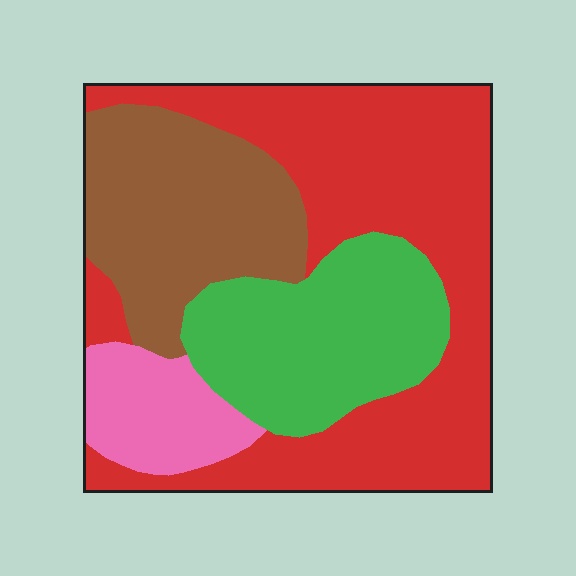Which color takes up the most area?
Red, at roughly 45%.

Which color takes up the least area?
Pink, at roughly 10%.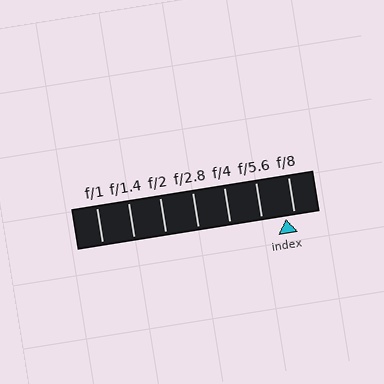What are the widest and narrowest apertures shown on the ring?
The widest aperture shown is f/1 and the narrowest is f/8.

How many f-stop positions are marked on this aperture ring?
There are 7 f-stop positions marked.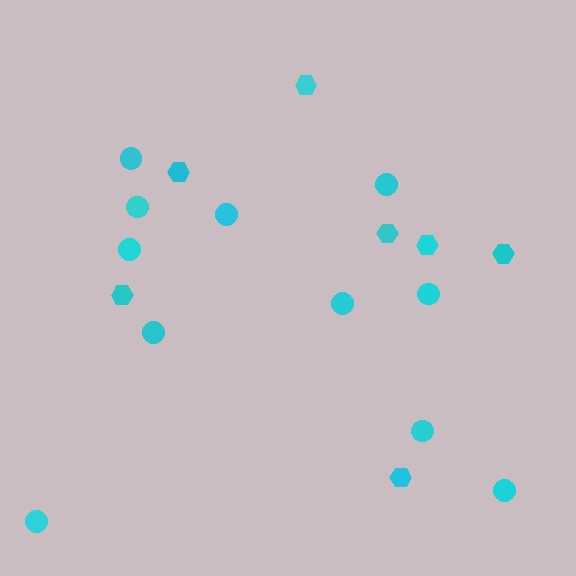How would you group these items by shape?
There are 2 groups: one group of hexagons (7) and one group of circles (11).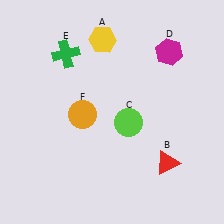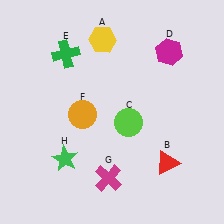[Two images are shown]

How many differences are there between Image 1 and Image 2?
There are 2 differences between the two images.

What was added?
A magenta cross (G), a green star (H) were added in Image 2.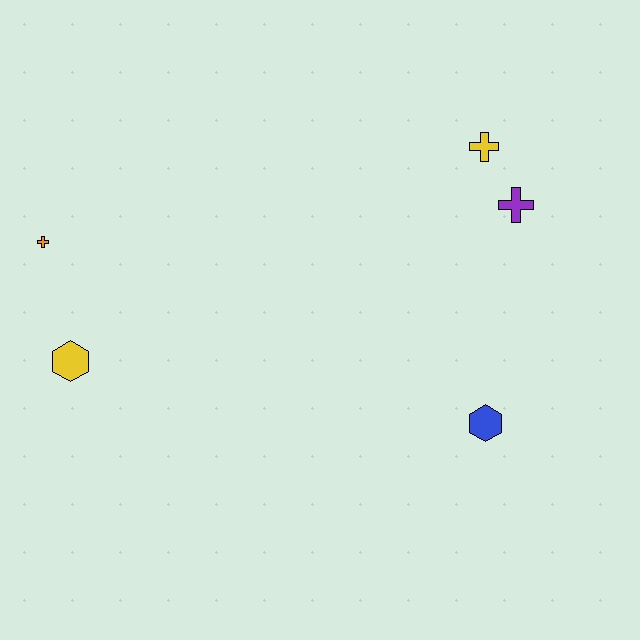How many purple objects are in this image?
There is 1 purple object.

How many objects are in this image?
There are 5 objects.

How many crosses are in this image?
There are 3 crosses.